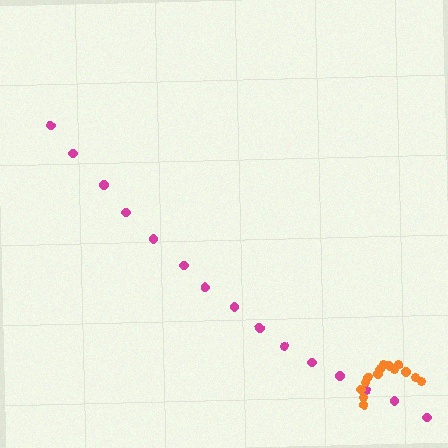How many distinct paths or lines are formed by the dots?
There are 2 distinct paths.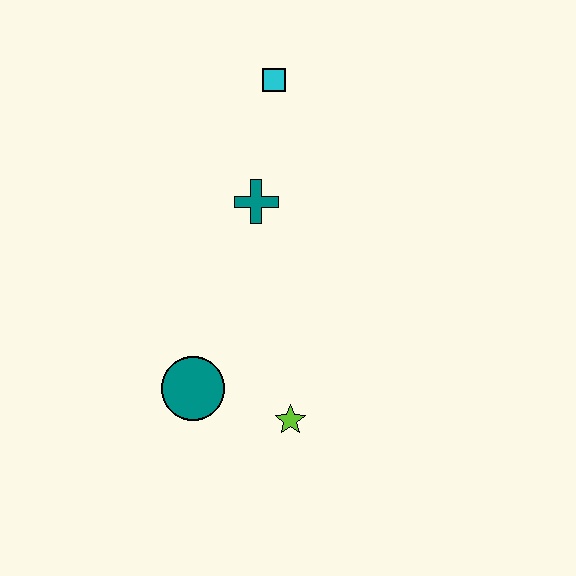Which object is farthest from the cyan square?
The lime star is farthest from the cyan square.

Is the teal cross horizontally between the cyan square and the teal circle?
Yes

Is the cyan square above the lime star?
Yes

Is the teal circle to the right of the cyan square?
No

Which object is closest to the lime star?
The teal circle is closest to the lime star.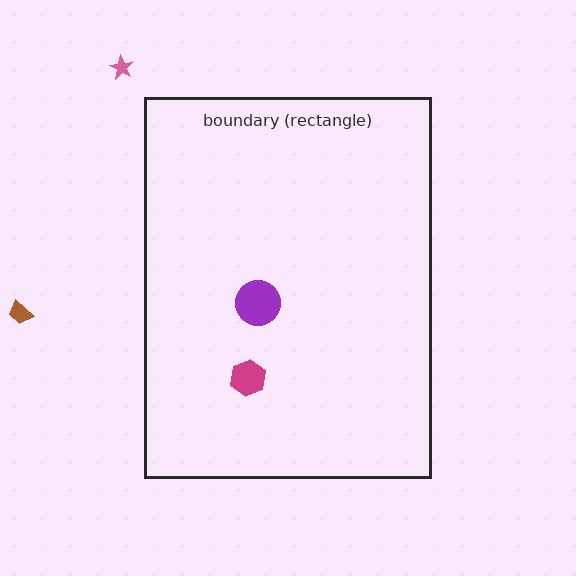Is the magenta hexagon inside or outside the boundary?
Inside.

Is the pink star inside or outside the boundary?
Outside.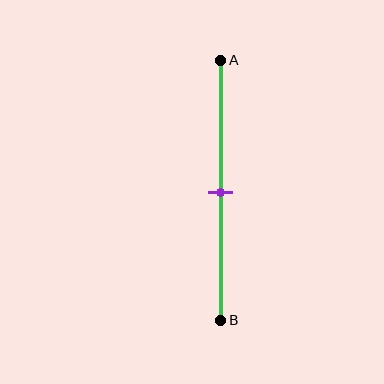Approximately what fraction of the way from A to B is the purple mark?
The purple mark is approximately 50% of the way from A to B.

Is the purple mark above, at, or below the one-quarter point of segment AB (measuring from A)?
The purple mark is below the one-quarter point of segment AB.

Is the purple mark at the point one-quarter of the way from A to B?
No, the mark is at about 50% from A, not at the 25% one-quarter point.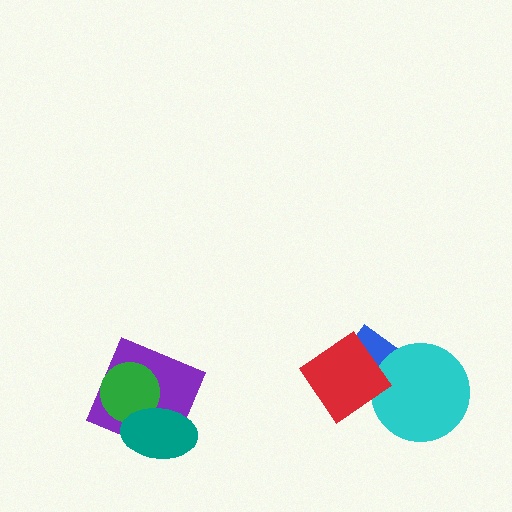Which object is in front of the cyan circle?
The red diamond is in front of the cyan circle.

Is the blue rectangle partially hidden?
Yes, it is partially covered by another shape.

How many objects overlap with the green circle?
2 objects overlap with the green circle.